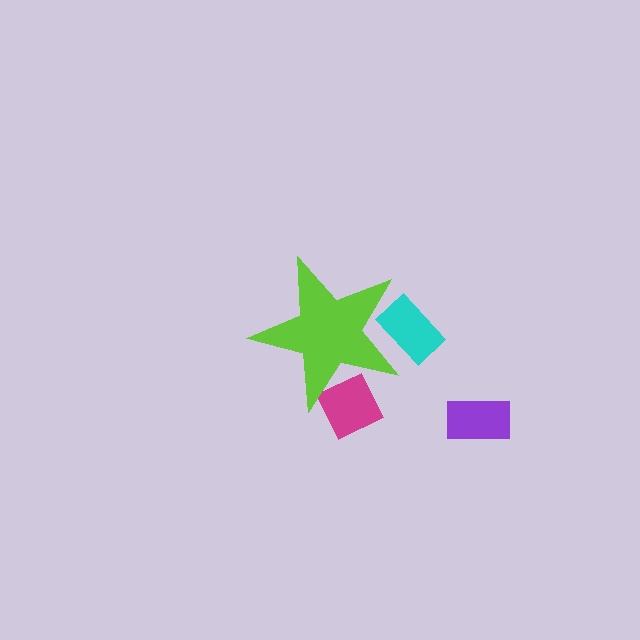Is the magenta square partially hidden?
Yes, the magenta square is partially hidden behind the lime star.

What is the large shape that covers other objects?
A lime star.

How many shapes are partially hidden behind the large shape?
2 shapes are partially hidden.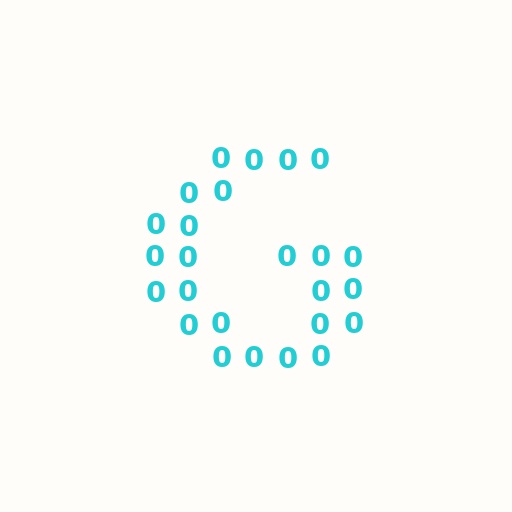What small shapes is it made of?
It is made of small digit 0's.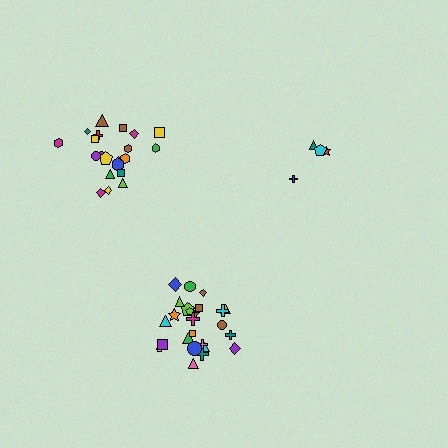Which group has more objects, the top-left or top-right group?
The top-left group.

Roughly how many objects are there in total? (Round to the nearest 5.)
Roughly 50 objects in total.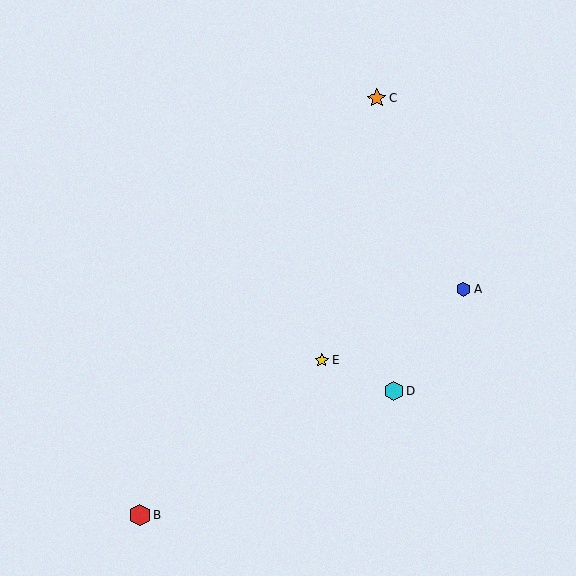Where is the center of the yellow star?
The center of the yellow star is at (322, 360).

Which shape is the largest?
The red hexagon (labeled B) is the largest.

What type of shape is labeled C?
Shape C is an orange star.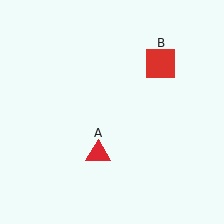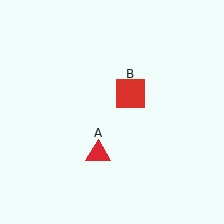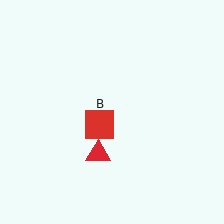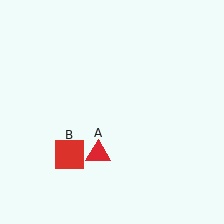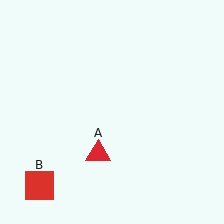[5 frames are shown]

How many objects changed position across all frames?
1 object changed position: red square (object B).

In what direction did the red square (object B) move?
The red square (object B) moved down and to the left.